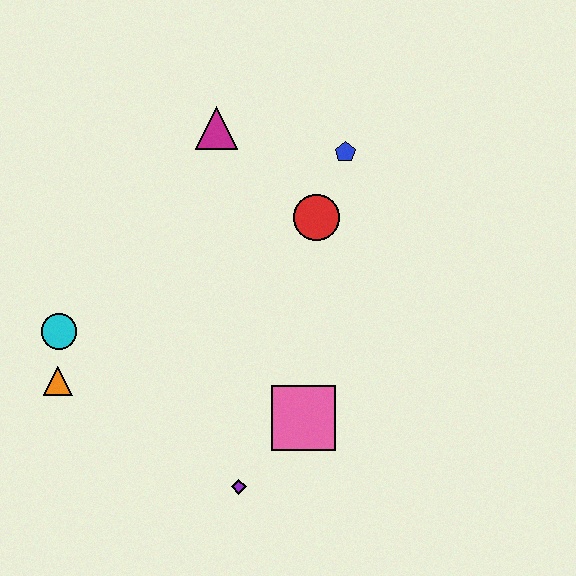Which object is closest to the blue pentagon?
The red circle is closest to the blue pentagon.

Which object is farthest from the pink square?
The magenta triangle is farthest from the pink square.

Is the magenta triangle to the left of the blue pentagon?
Yes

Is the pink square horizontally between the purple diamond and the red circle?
Yes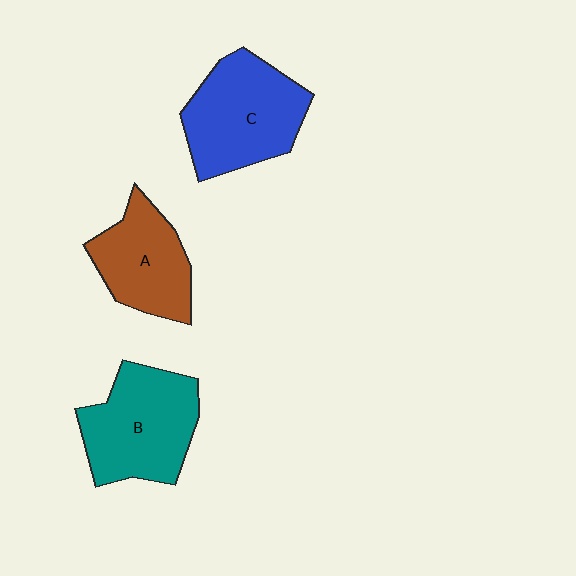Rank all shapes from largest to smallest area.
From largest to smallest: C (blue), B (teal), A (brown).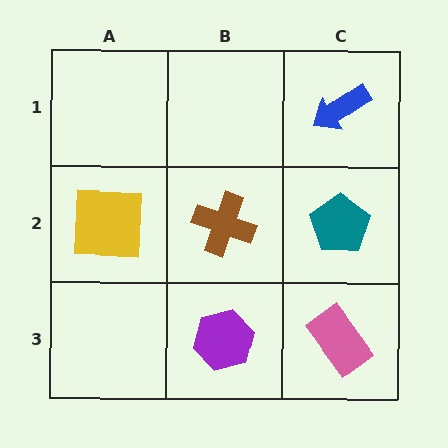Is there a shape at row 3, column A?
No, that cell is empty.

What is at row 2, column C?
A teal pentagon.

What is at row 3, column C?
A pink rectangle.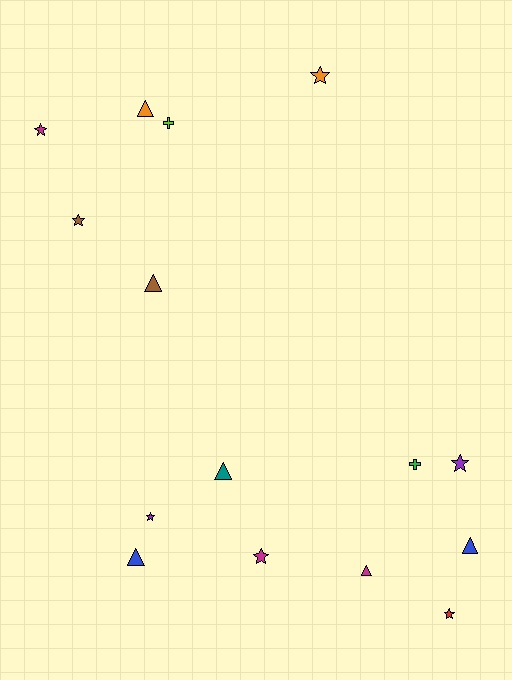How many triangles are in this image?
There are 6 triangles.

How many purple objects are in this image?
There are 2 purple objects.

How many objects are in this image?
There are 15 objects.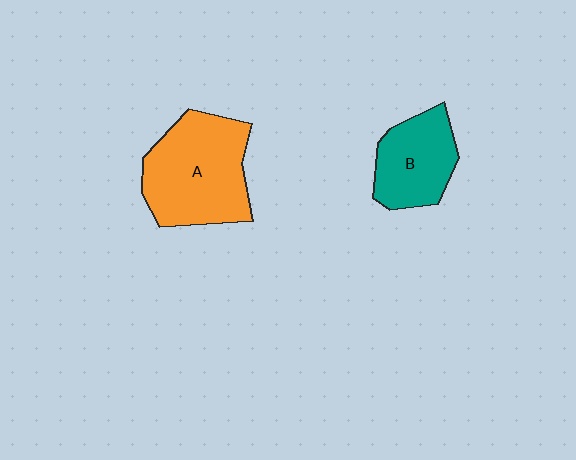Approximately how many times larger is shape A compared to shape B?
Approximately 1.6 times.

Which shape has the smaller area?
Shape B (teal).